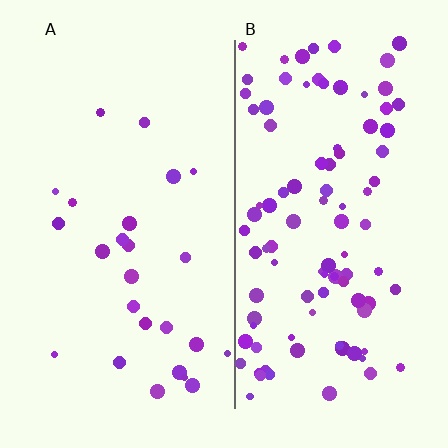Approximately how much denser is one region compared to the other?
Approximately 4.0× — region B over region A.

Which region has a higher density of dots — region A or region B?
B (the right).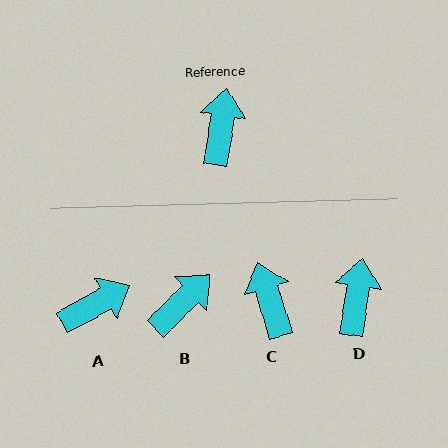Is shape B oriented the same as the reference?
No, it is off by about 37 degrees.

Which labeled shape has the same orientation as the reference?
D.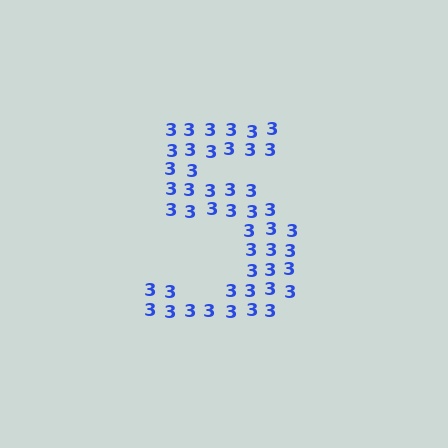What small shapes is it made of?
It is made of small digit 3's.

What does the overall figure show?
The overall figure shows the digit 5.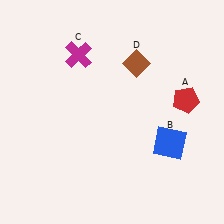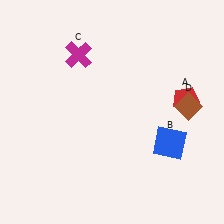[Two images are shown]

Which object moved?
The brown diamond (D) moved right.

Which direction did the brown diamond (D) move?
The brown diamond (D) moved right.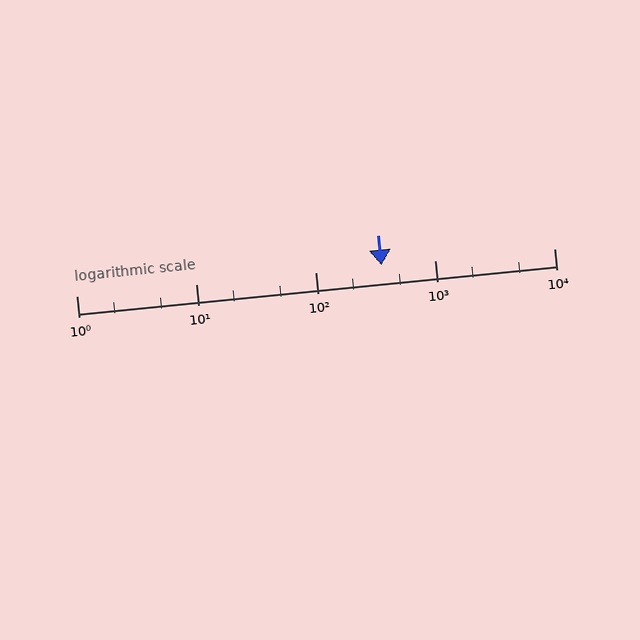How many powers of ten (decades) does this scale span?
The scale spans 4 decades, from 1 to 10000.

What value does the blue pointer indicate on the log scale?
The pointer indicates approximately 360.